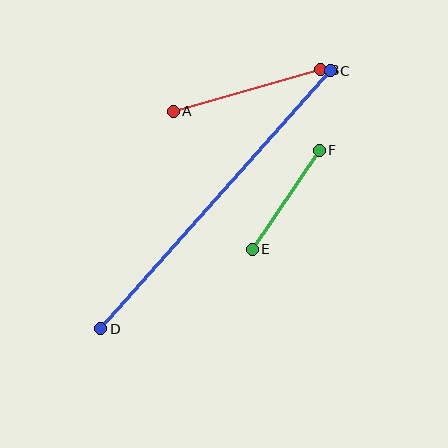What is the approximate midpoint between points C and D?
The midpoint is at approximately (216, 200) pixels.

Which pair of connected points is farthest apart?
Points C and D are farthest apart.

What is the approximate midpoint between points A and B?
The midpoint is at approximately (247, 91) pixels.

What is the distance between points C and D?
The distance is approximately 346 pixels.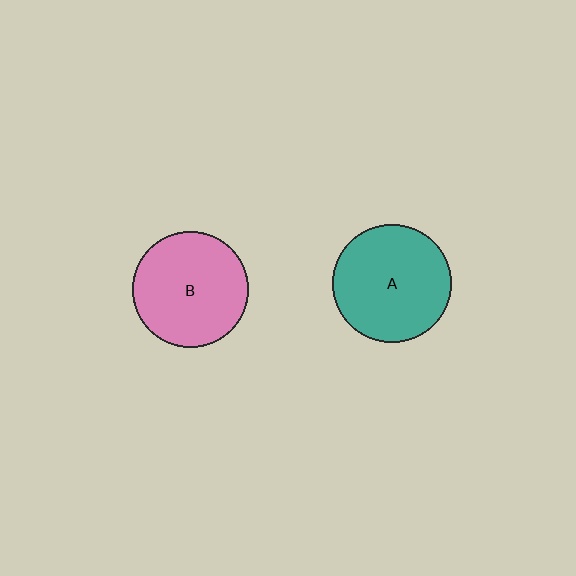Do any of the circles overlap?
No, none of the circles overlap.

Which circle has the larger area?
Circle A (teal).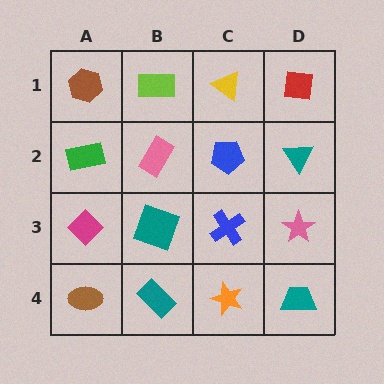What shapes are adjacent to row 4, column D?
A pink star (row 3, column D), an orange star (row 4, column C).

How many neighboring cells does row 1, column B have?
3.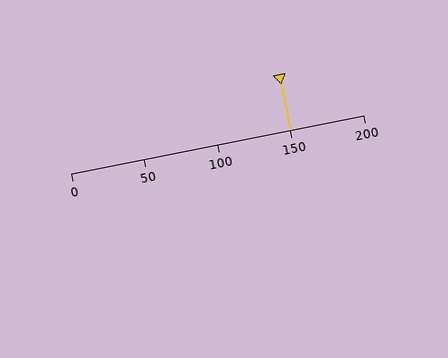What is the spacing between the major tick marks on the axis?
The major ticks are spaced 50 apart.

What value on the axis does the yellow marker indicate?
The marker indicates approximately 150.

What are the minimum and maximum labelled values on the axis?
The axis runs from 0 to 200.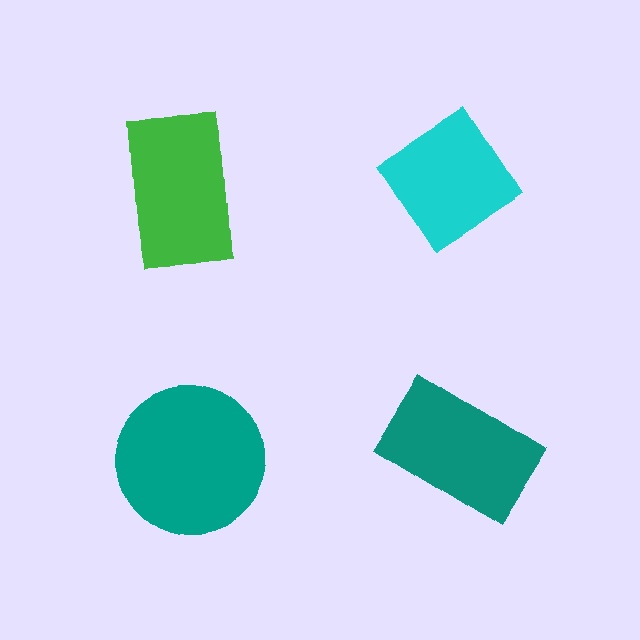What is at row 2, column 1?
A teal circle.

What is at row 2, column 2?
A teal rectangle.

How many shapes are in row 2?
2 shapes.